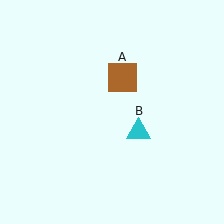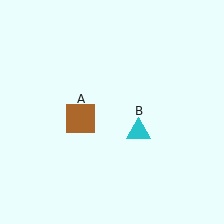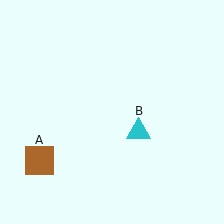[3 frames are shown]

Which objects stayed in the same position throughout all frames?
Cyan triangle (object B) remained stationary.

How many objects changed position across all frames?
1 object changed position: brown square (object A).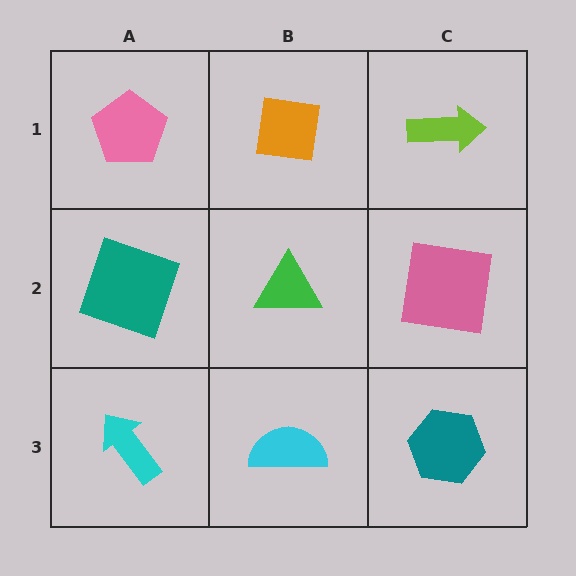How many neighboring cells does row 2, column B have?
4.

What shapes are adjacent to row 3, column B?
A green triangle (row 2, column B), a cyan arrow (row 3, column A), a teal hexagon (row 3, column C).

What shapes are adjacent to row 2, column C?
A lime arrow (row 1, column C), a teal hexagon (row 3, column C), a green triangle (row 2, column B).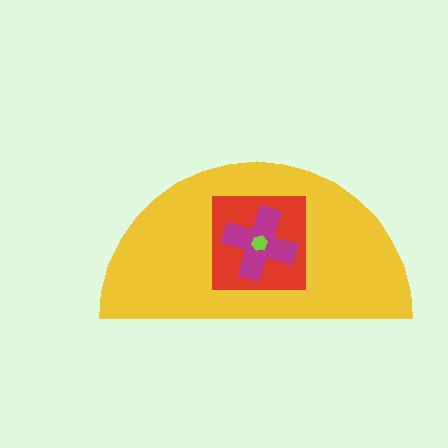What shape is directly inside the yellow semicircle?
The red square.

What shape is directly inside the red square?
The magenta cross.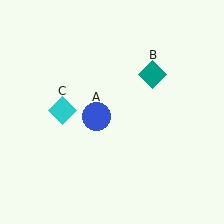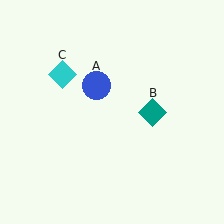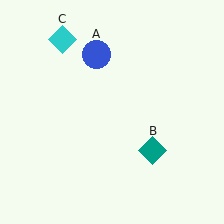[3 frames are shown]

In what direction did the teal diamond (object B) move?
The teal diamond (object B) moved down.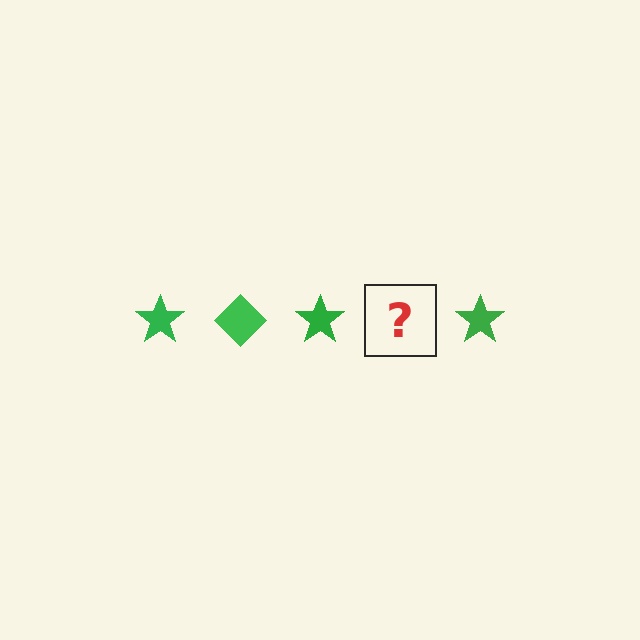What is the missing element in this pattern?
The missing element is a green diamond.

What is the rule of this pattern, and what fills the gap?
The rule is that the pattern cycles through star, diamond shapes in green. The gap should be filled with a green diamond.